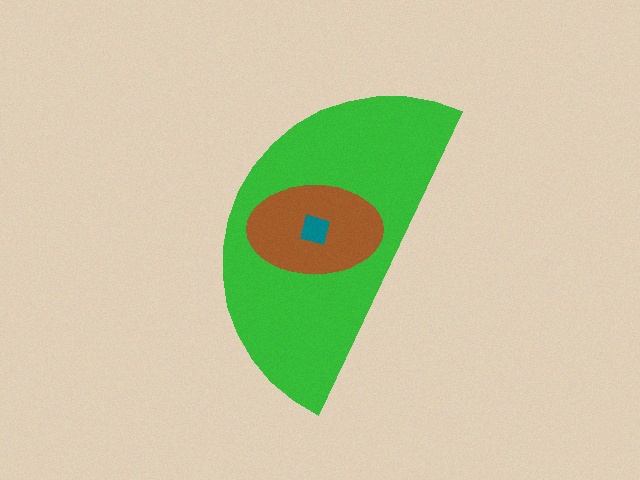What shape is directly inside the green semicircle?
The brown ellipse.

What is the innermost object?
The teal diamond.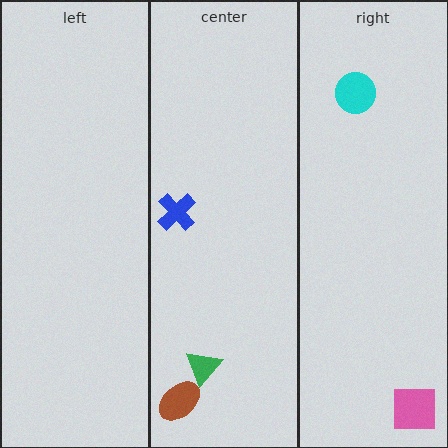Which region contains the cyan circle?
The right region.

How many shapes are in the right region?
2.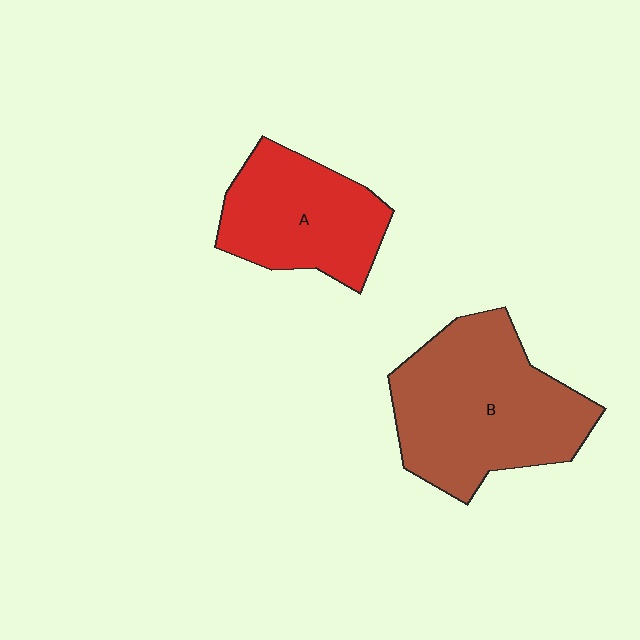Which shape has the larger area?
Shape B (brown).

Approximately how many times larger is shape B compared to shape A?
Approximately 1.5 times.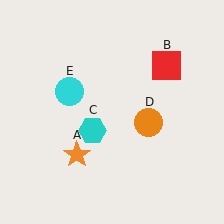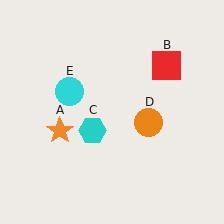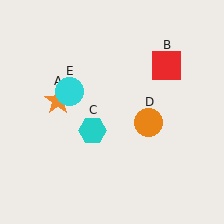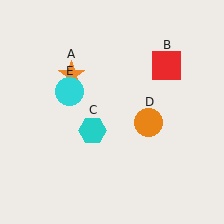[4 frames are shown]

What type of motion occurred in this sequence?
The orange star (object A) rotated clockwise around the center of the scene.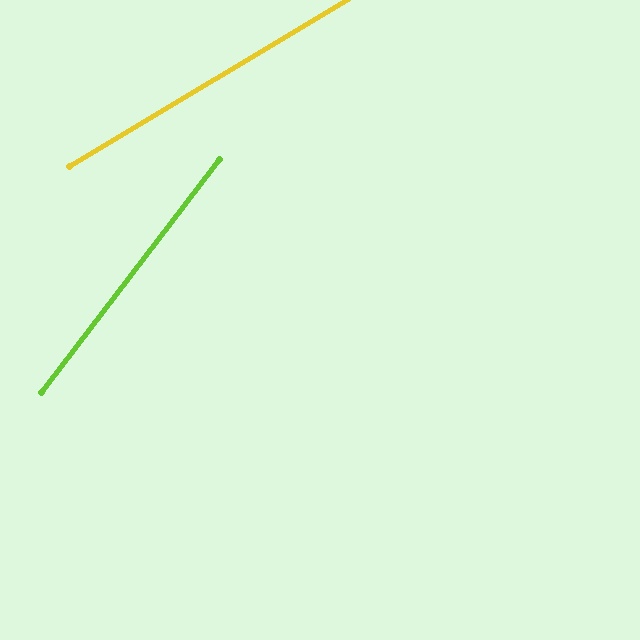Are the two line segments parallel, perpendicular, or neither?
Neither parallel nor perpendicular — they differ by about 22°.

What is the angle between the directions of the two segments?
Approximately 22 degrees.